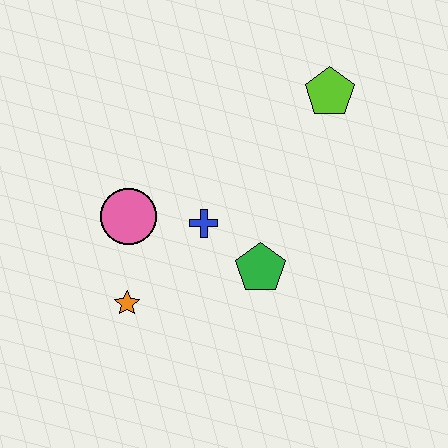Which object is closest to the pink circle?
The blue cross is closest to the pink circle.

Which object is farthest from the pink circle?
The lime pentagon is farthest from the pink circle.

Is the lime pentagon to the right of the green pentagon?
Yes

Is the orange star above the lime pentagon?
No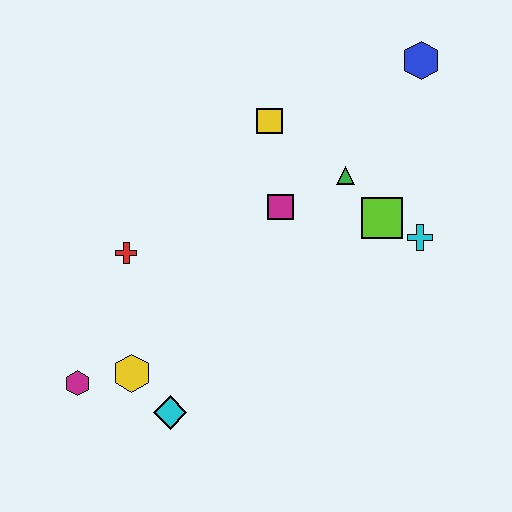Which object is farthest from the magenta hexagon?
The blue hexagon is farthest from the magenta hexagon.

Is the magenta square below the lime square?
No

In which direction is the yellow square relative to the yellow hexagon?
The yellow square is above the yellow hexagon.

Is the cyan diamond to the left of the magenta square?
Yes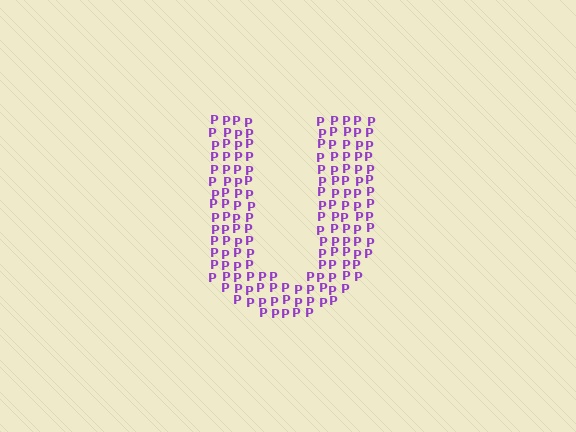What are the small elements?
The small elements are letter P's.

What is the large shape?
The large shape is the letter U.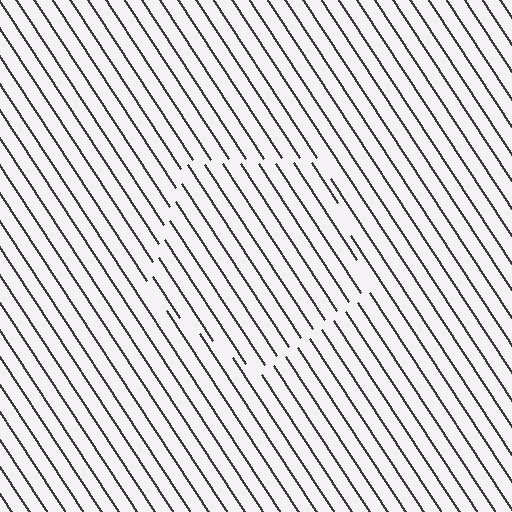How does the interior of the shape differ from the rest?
The interior of the shape contains the same grating, shifted by half a period — the contour is defined by the phase discontinuity where line-ends from the inner and outer gratings abut.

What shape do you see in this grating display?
An illusory pentagon. The interior of the shape contains the same grating, shifted by half a period — the contour is defined by the phase discontinuity where line-ends from the inner and outer gratings abut.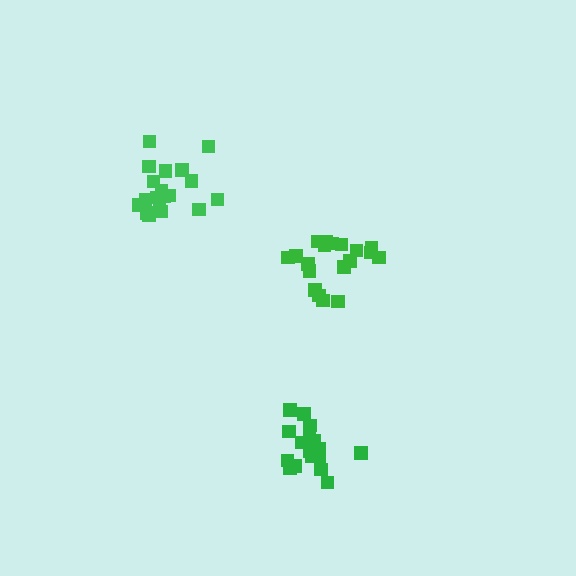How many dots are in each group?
Group 1: 19 dots, Group 2: 20 dots, Group 3: 18 dots (57 total).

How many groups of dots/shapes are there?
There are 3 groups.